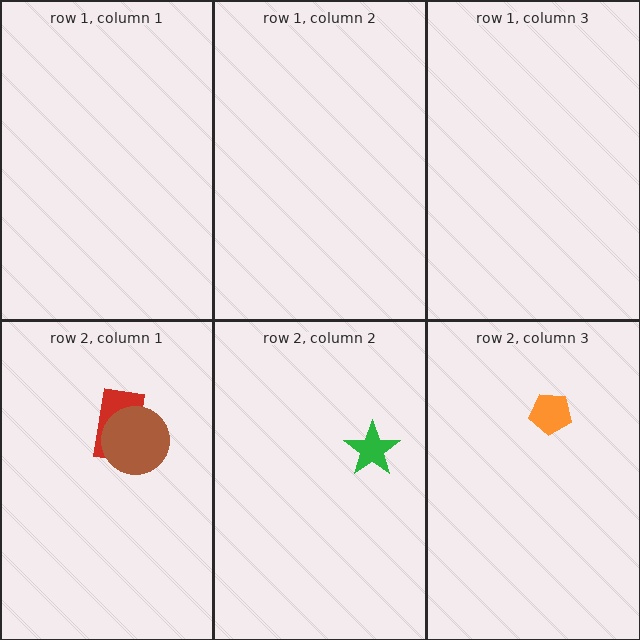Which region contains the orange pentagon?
The row 2, column 3 region.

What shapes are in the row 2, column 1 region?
The red rectangle, the brown circle.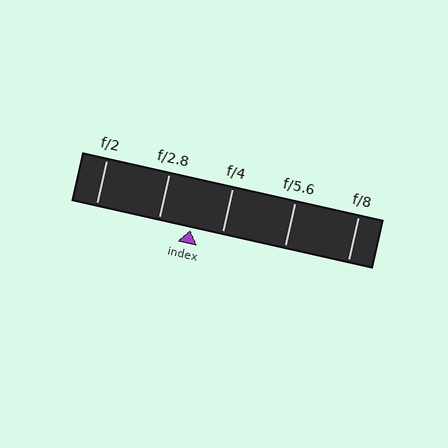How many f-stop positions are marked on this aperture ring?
There are 5 f-stop positions marked.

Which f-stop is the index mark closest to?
The index mark is closest to f/4.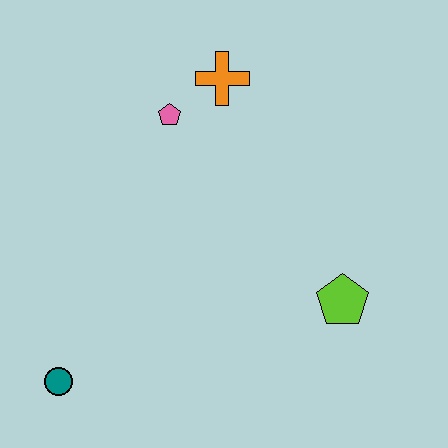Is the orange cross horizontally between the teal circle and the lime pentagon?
Yes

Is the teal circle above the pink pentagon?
No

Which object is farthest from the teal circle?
The orange cross is farthest from the teal circle.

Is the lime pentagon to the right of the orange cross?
Yes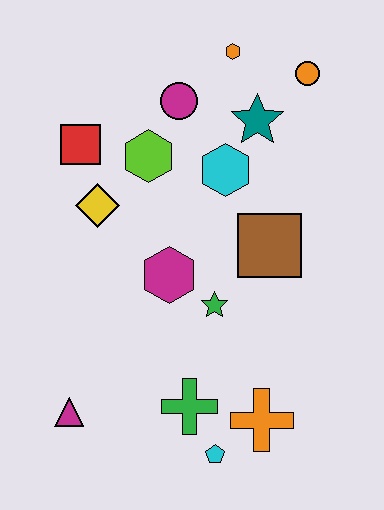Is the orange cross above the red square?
No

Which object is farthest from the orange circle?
The magenta triangle is farthest from the orange circle.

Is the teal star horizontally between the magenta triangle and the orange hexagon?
No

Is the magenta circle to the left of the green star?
Yes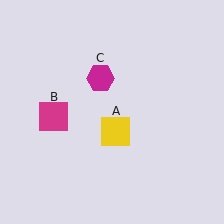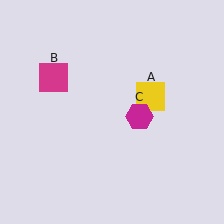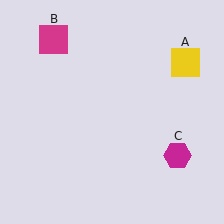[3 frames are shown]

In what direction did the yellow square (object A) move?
The yellow square (object A) moved up and to the right.